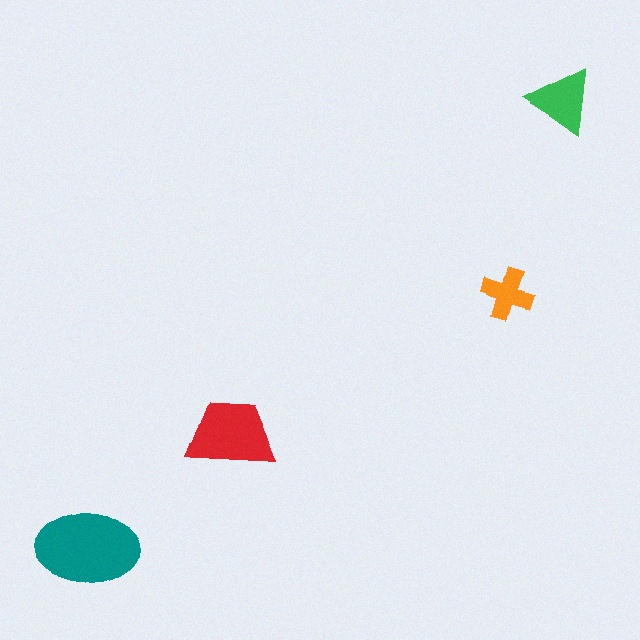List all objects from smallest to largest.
The orange cross, the green triangle, the red trapezoid, the teal ellipse.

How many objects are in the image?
There are 4 objects in the image.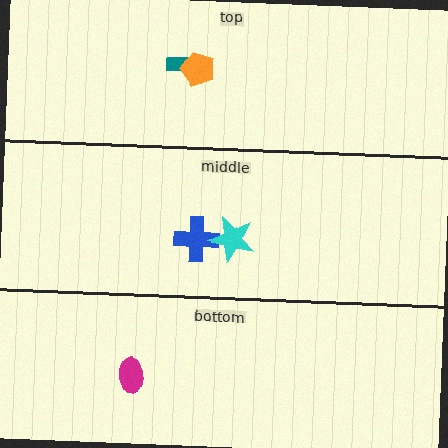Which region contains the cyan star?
The middle region.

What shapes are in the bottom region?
The magenta ellipse.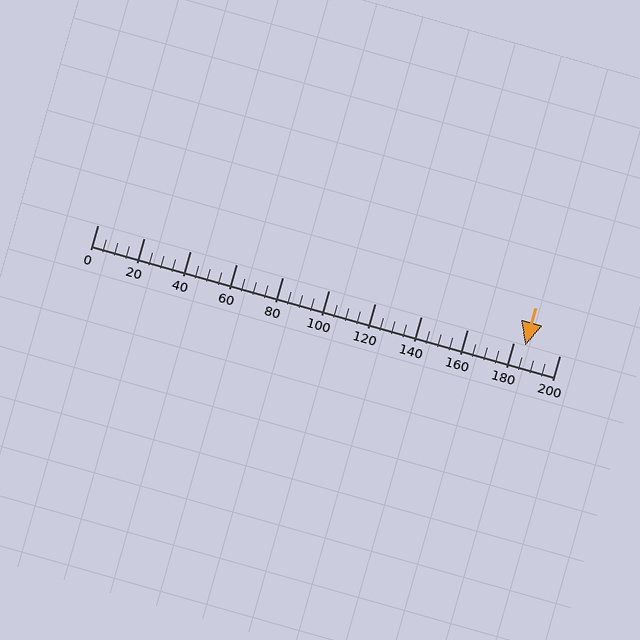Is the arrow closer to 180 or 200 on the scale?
The arrow is closer to 180.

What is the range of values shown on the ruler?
The ruler shows values from 0 to 200.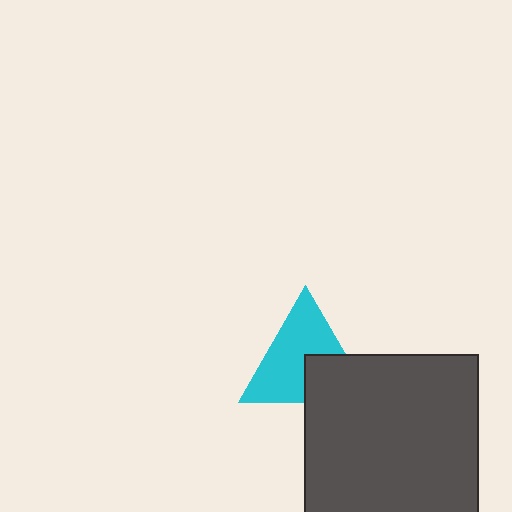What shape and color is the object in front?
The object in front is a dark gray rectangle.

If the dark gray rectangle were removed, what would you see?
You would see the complete cyan triangle.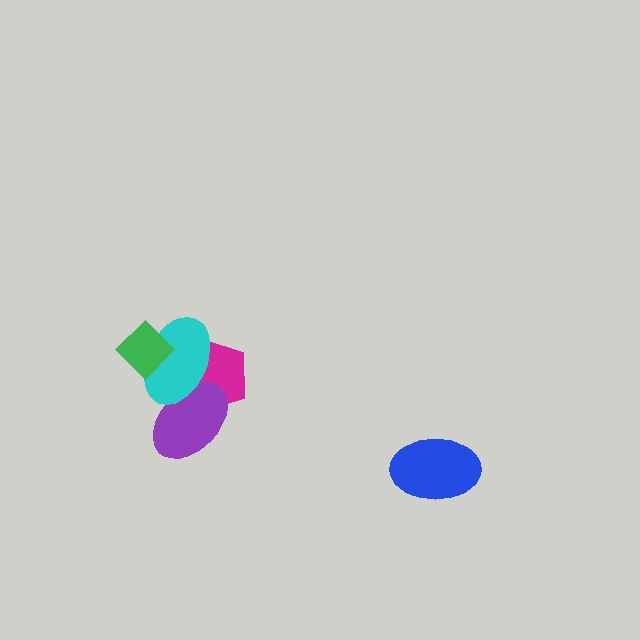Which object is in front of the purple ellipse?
The cyan ellipse is in front of the purple ellipse.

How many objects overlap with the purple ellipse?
2 objects overlap with the purple ellipse.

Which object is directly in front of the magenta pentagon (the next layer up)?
The purple ellipse is directly in front of the magenta pentagon.